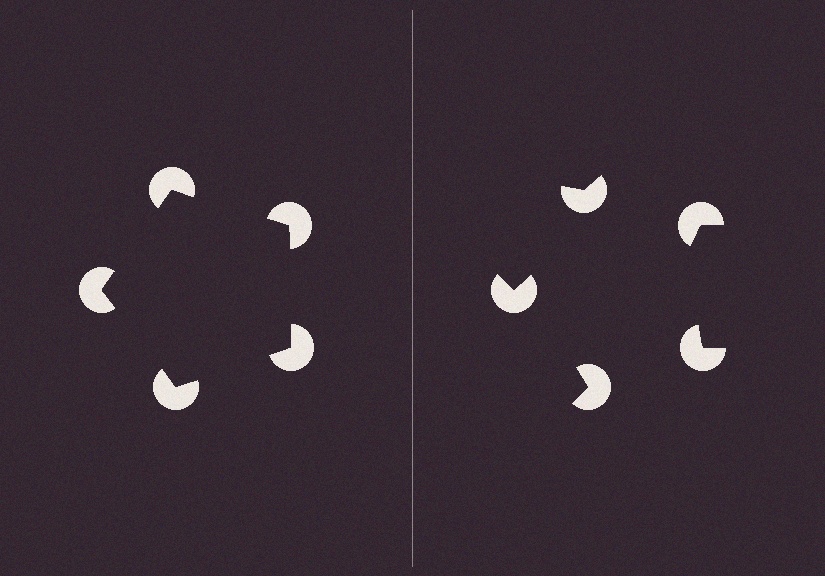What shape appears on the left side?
An illusory pentagon.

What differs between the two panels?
The pac-man discs are positioned identically on both sides; only the wedge orientations differ. On the left they align to a pentagon; on the right they are misaligned.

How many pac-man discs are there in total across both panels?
10 — 5 on each side.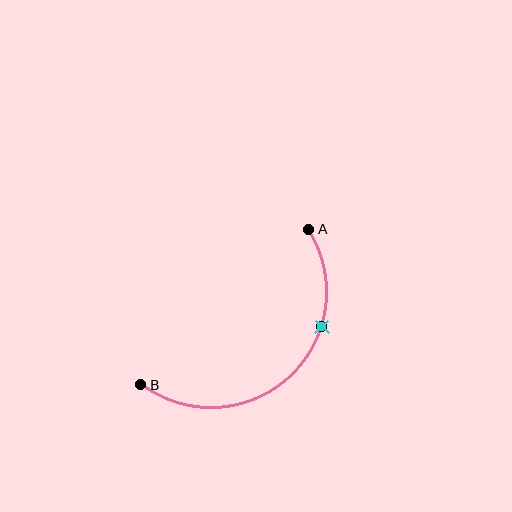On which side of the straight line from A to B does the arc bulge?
The arc bulges below and to the right of the straight line connecting A and B.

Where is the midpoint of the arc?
The arc midpoint is the point on the curve farthest from the straight line joining A and B. It sits below and to the right of that line.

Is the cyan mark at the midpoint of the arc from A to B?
No. The cyan mark lies on the arc but is closer to endpoint A. The arc midpoint would be at the point on the curve equidistant along the arc from both A and B.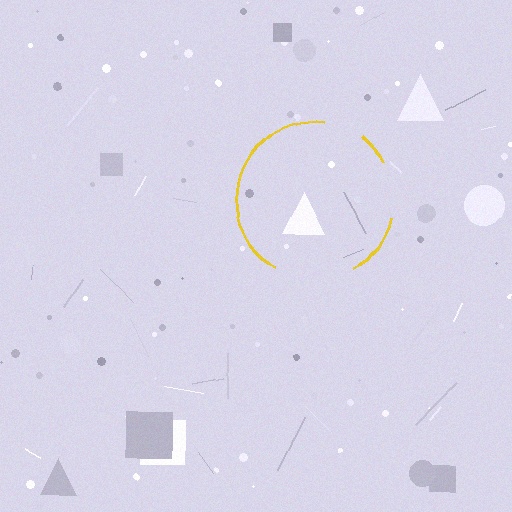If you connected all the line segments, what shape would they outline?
They would outline a circle.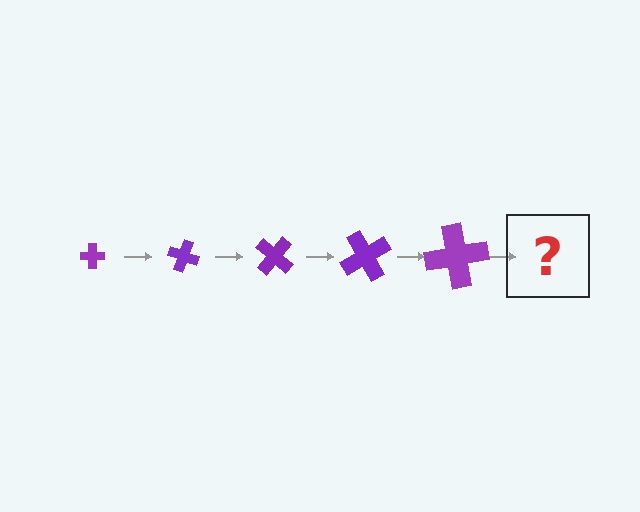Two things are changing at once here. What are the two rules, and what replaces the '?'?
The two rules are that the cross grows larger each step and it rotates 20 degrees each step. The '?' should be a cross, larger than the previous one and rotated 100 degrees from the start.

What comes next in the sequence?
The next element should be a cross, larger than the previous one and rotated 100 degrees from the start.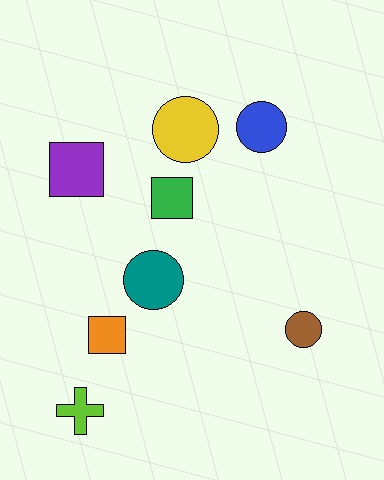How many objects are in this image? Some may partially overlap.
There are 8 objects.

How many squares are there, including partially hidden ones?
There are 3 squares.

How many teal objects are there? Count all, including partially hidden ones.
There is 1 teal object.